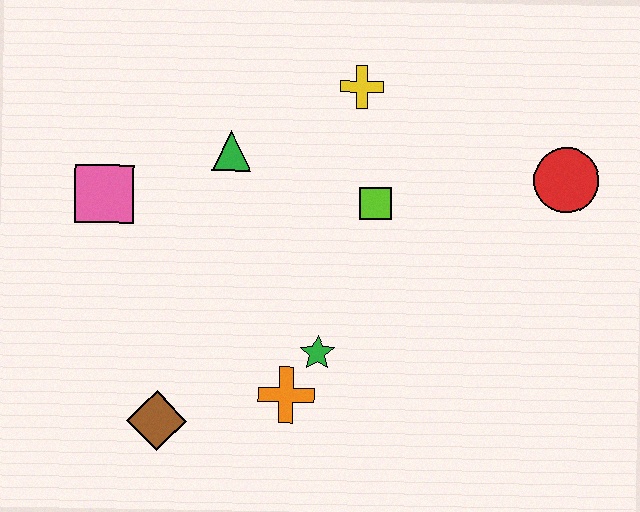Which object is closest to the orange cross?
The green star is closest to the orange cross.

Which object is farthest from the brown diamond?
The red circle is farthest from the brown diamond.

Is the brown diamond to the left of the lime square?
Yes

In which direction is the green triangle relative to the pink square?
The green triangle is to the right of the pink square.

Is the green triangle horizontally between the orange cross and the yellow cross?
No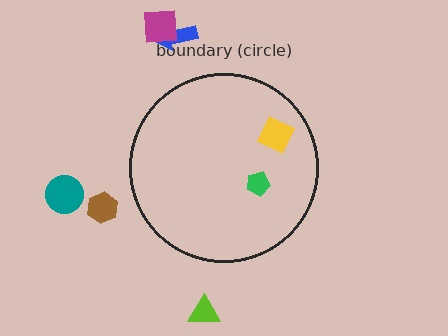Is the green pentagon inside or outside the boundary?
Inside.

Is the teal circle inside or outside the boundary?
Outside.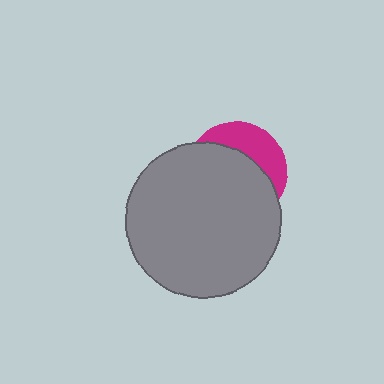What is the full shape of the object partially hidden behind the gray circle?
The partially hidden object is a magenta circle.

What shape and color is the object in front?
The object in front is a gray circle.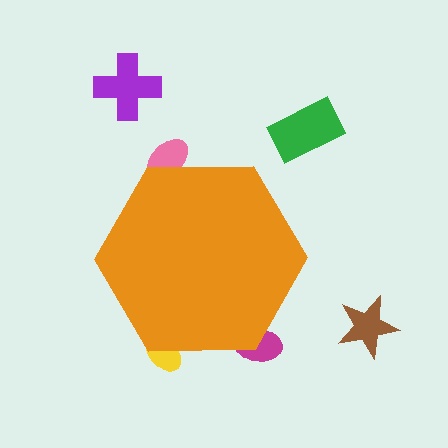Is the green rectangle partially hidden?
No, the green rectangle is fully visible.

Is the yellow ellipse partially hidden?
Yes, the yellow ellipse is partially hidden behind the orange hexagon.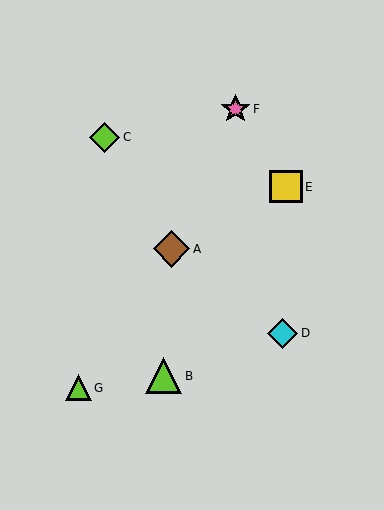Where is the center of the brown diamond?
The center of the brown diamond is at (172, 249).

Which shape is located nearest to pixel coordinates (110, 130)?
The lime diamond (labeled C) at (105, 137) is nearest to that location.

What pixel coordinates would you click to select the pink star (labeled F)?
Click at (235, 109) to select the pink star F.